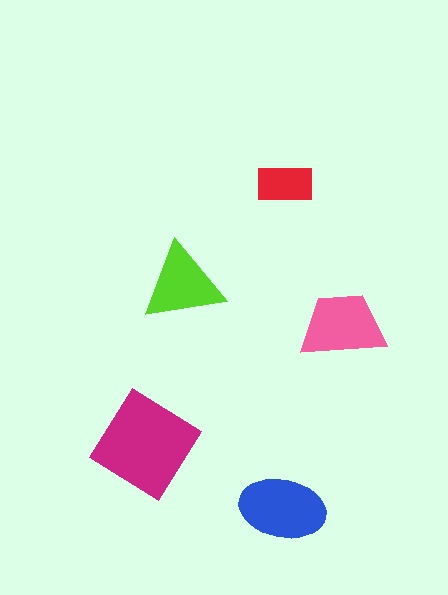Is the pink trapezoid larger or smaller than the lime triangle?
Larger.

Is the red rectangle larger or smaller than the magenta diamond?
Smaller.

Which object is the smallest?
The red rectangle.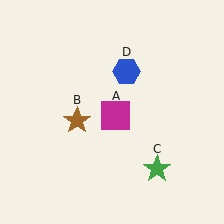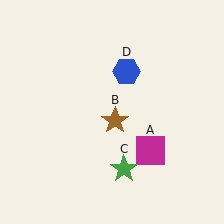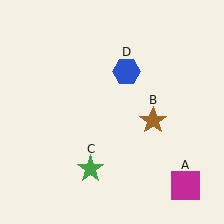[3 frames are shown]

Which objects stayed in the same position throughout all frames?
Blue hexagon (object D) remained stationary.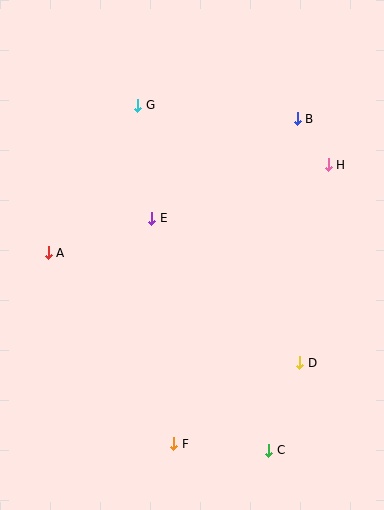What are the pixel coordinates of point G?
Point G is at (138, 105).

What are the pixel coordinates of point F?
Point F is at (174, 444).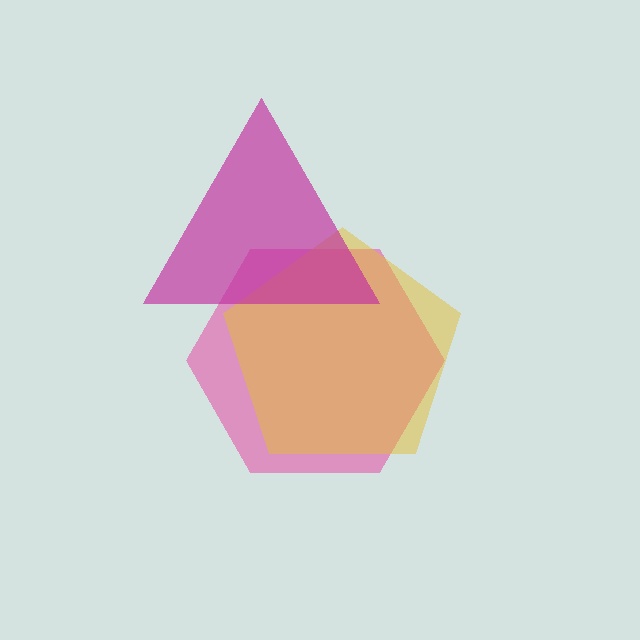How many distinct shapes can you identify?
There are 3 distinct shapes: a pink hexagon, a yellow pentagon, a magenta triangle.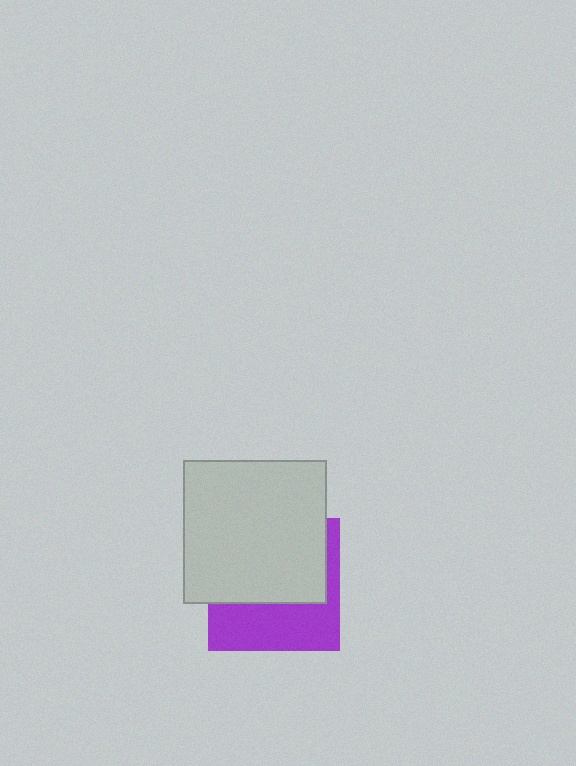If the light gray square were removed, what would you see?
You would see the complete purple square.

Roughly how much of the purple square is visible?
A small part of it is visible (roughly 42%).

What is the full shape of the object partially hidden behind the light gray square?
The partially hidden object is a purple square.